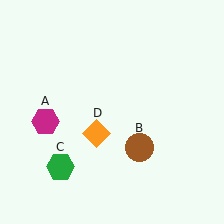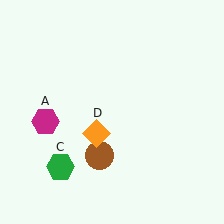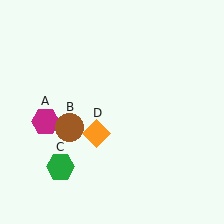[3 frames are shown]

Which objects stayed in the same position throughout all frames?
Magenta hexagon (object A) and green hexagon (object C) and orange diamond (object D) remained stationary.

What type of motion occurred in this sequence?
The brown circle (object B) rotated clockwise around the center of the scene.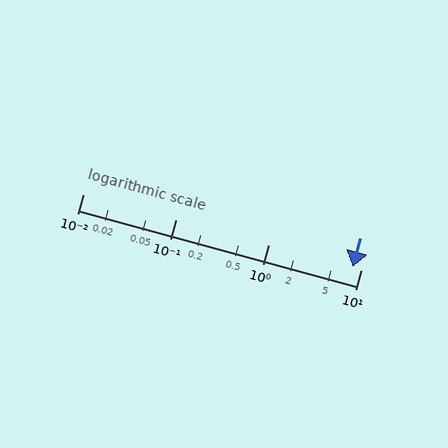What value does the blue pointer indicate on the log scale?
The pointer indicates approximately 8.1.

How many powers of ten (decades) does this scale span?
The scale spans 3 decades, from 0.01 to 10.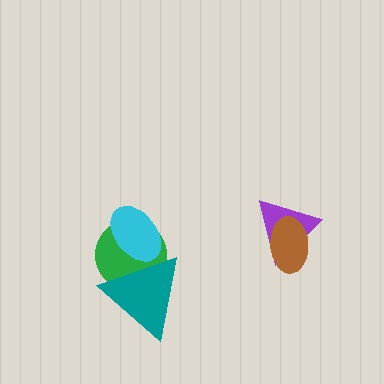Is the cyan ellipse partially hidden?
Yes, it is partially covered by another shape.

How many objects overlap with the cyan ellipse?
2 objects overlap with the cyan ellipse.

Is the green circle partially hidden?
Yes, it is partially covered by another shape.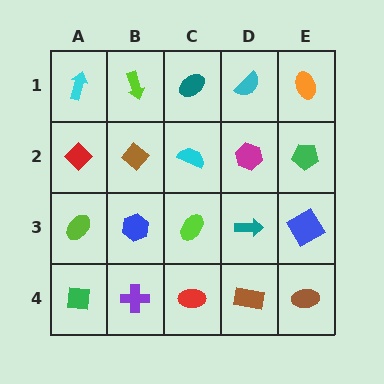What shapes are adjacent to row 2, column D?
A cyan semicircle (row 1, column D), a teal arrow (row 3, column D), a cyan semicircle (row 2, column C), a green pentagon (row 2, column E).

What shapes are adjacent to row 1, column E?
A green pentagon (row 2, column E), a cyan semicircle (row 1, column D).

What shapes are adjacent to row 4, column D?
A teal arrow (row 3, column D), a red ellipse (row 4, column C), a brown ellipse (row 4, column E).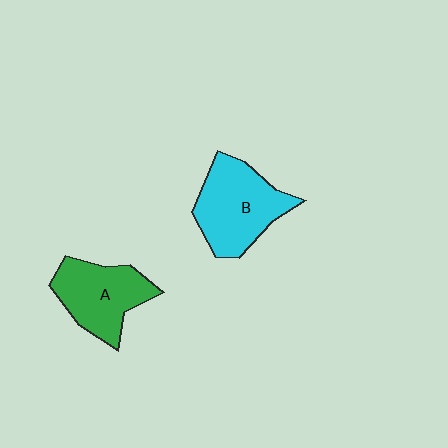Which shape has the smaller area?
Shape A (green).